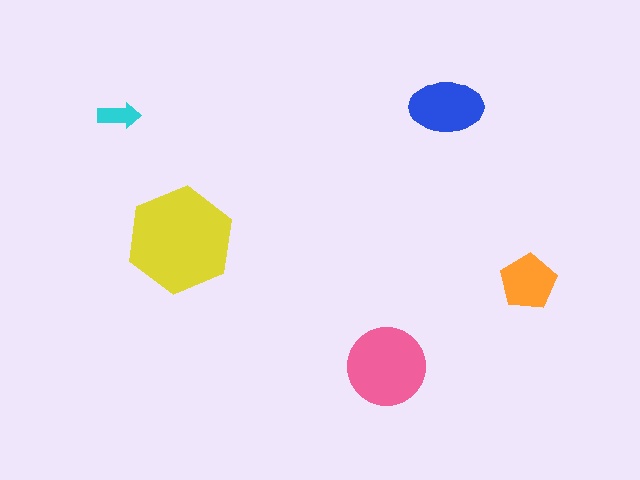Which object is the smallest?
The cyan arrow.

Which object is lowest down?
The pink circle is bottommost.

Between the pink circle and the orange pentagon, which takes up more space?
The pink circle.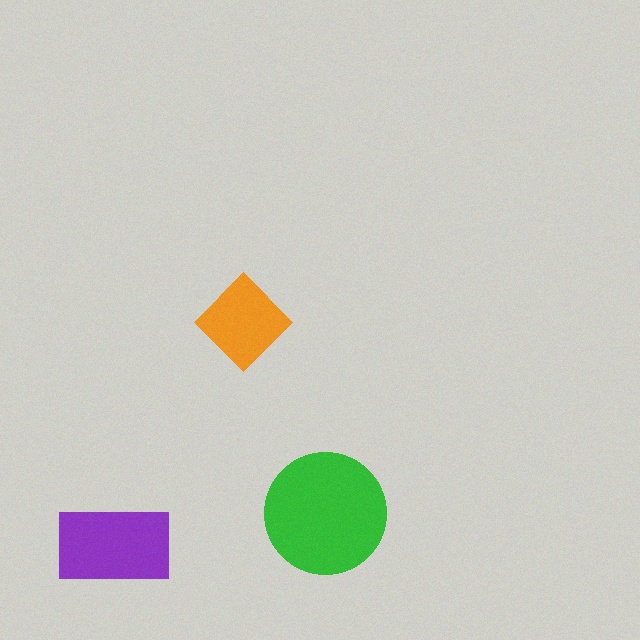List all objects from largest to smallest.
The green circle, the purple rectangle, the orange diamond.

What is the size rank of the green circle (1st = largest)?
1st.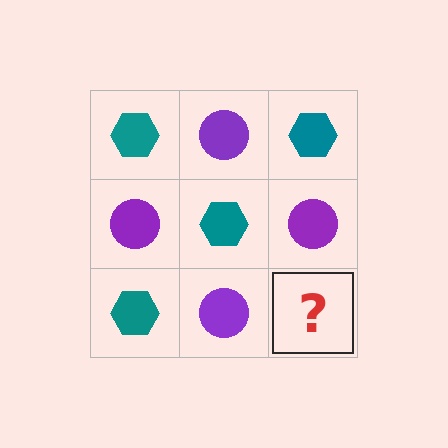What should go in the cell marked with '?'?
The missing cell should contain a teal hexagon.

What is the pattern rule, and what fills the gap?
The rule is that it alternates teal hexagon and purple circle in a checkerboard pattern. The gap should be filled with a teal hexagon.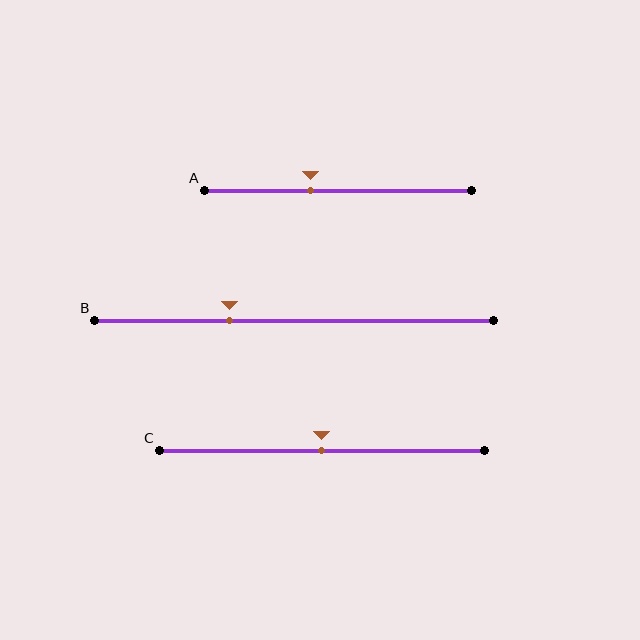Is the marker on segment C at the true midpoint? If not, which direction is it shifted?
Yes, the marker on segment C is at the true midpoint.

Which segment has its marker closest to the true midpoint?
Segment C has its marker closest to the true midpoint.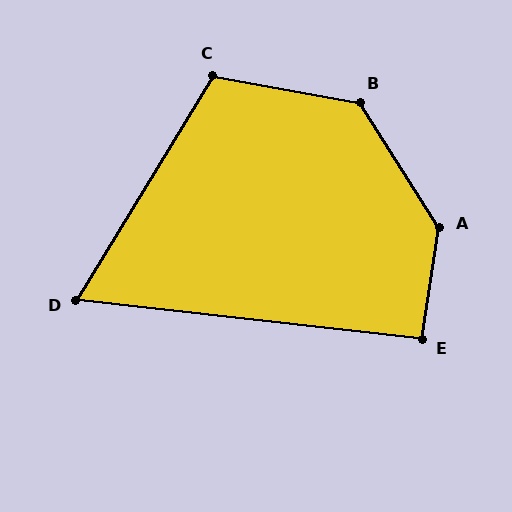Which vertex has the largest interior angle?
A, at approximately 139 degrees.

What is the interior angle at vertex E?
Approximately 93 degrees (approximately right).